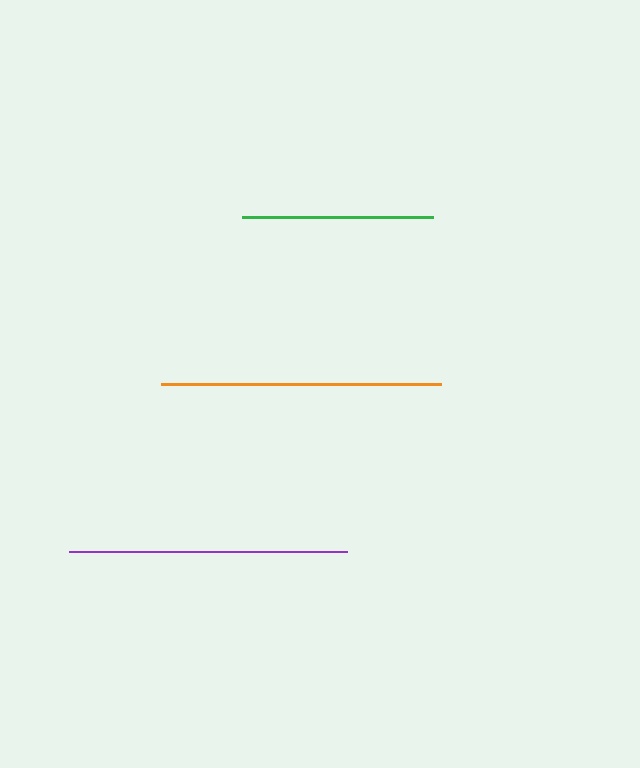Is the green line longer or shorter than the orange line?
The orange line is longer than the green line.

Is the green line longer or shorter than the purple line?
The purple line is longer than the green line.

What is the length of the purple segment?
The purple segment is approximately 278 pixels long.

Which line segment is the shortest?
The green line is the shortest at approximately 191 pixels.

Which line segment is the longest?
The orange line is the longest at approximately 280 pixels.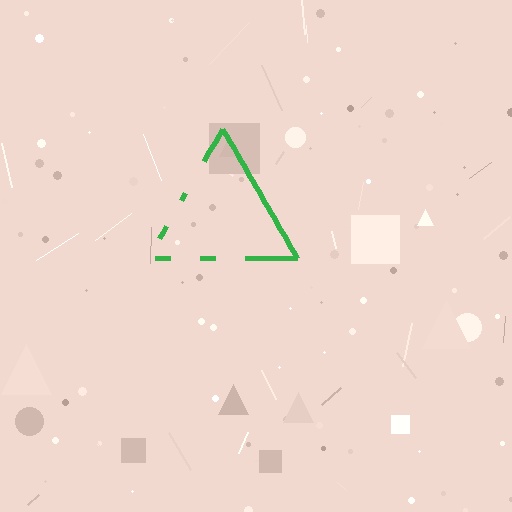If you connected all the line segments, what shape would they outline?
They would outline a triangle.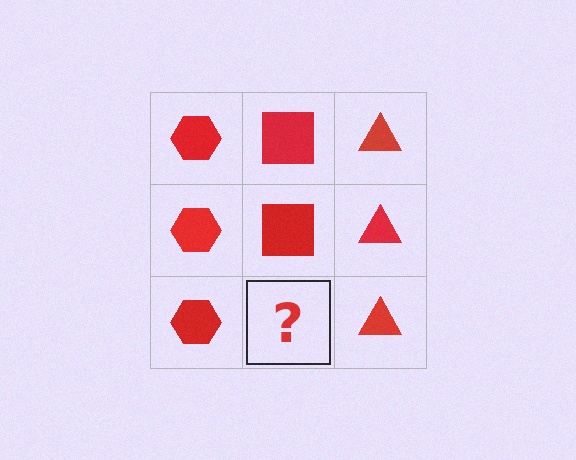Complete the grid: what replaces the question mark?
The question mark should be replaced with a red square.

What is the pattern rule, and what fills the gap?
The rule is that each column has a consistent shape. The gap should be filled with a red square.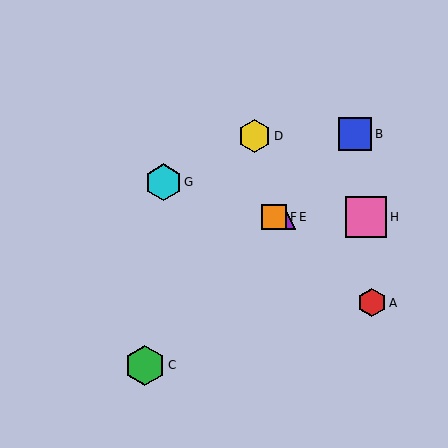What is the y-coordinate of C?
Object C is at y≈365.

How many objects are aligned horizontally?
3 objects (E, F, H) are aligned horizontally.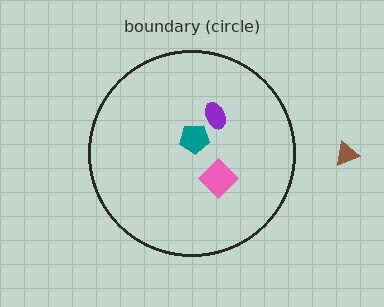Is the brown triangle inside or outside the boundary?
Outside.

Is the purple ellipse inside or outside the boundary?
Inside.